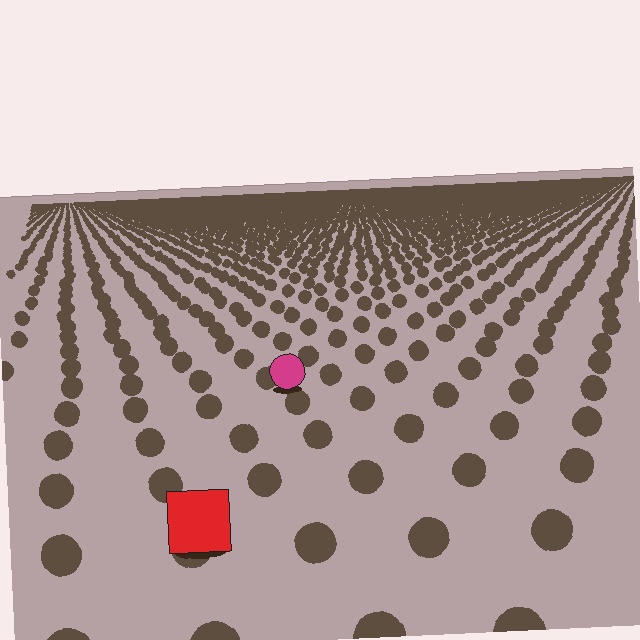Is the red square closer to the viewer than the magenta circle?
Yes. The red square is closer — you can tell from the texture gradient: the ground texture is coarser near it.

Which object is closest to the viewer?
The red square is closest. The texture marks near it are larger and more spread out.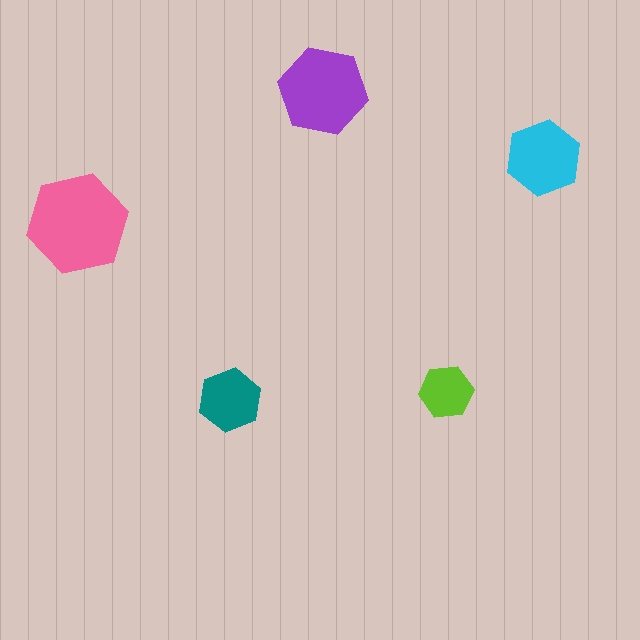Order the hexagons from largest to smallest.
the pink one, the purple one, the cyan one, the teal one, the lime one.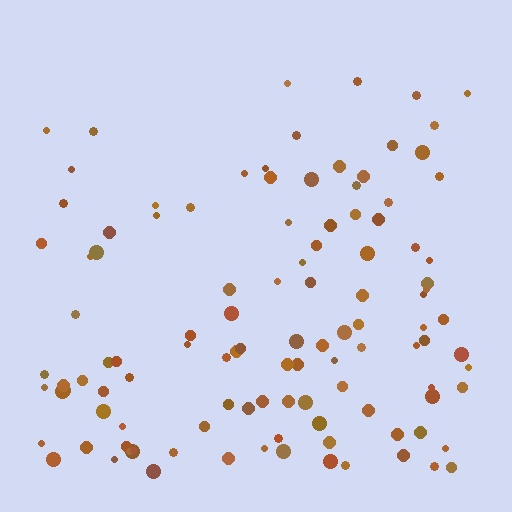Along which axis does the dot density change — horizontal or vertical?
Vertical.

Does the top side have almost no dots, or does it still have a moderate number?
Still a moderate number, just noticeably fewer than the bottom.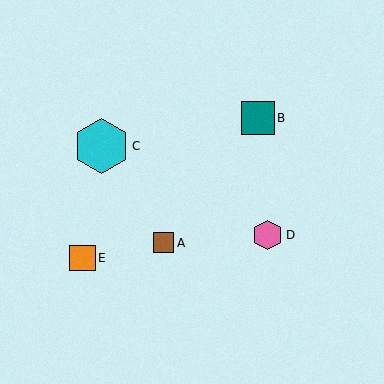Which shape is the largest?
The cyan hexagon (labeled C) is the largest.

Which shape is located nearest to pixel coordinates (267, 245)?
The pink hexagon (labeled D) at (268, 235) is nearest to that location.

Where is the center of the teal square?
The center of the teal square is at (258, 118).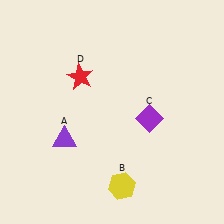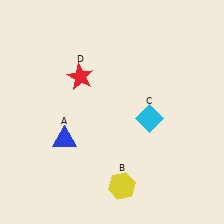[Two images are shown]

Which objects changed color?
A changed from purple to blue. C changed from purple to cyan.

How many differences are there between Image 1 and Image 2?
There are 2 differences between the two images.